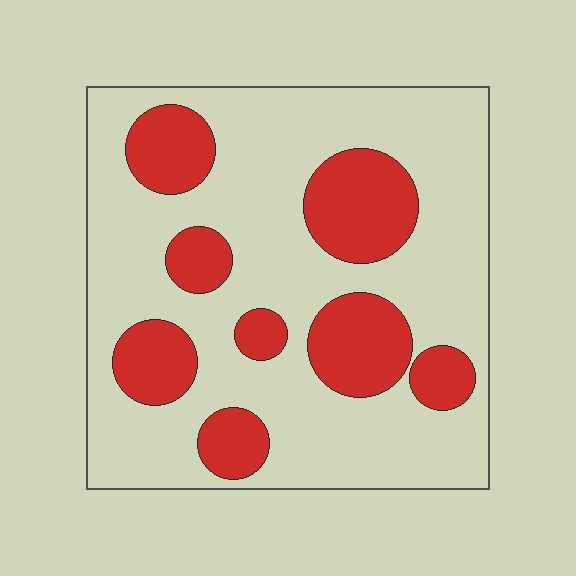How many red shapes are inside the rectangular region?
8.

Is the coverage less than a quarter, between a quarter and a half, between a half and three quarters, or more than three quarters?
Between a quarter and a half.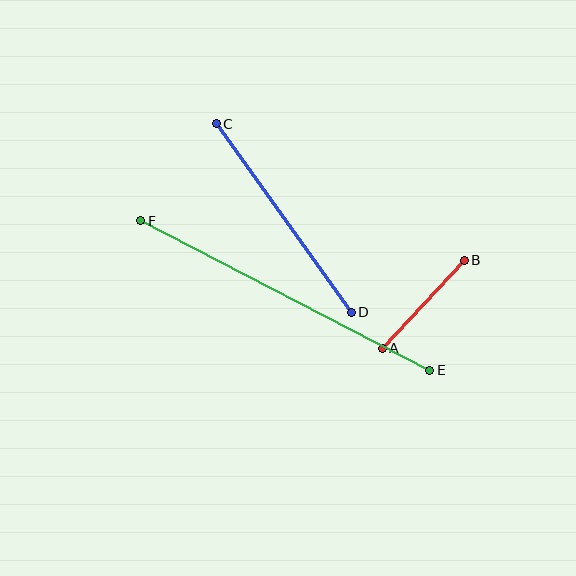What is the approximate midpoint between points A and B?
The midpoint is at approximately (423, 304) pixels.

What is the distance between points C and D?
The distance is approximately 232 pixels.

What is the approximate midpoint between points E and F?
The midpoint is at approximately (285, 296) pixels.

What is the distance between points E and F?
The distance is approximately 326 pixels.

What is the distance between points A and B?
The distance is approximately 120 pixels.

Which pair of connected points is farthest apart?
Points E and F are farthest apart.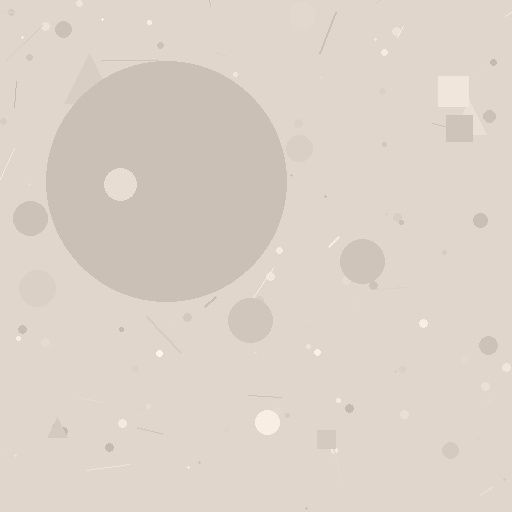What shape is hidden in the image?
A circle is hidden in the image.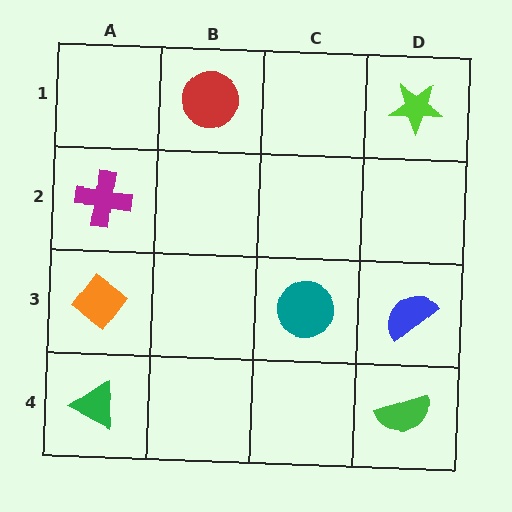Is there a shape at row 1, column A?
No, that cell is empty.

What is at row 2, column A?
A magenta cross.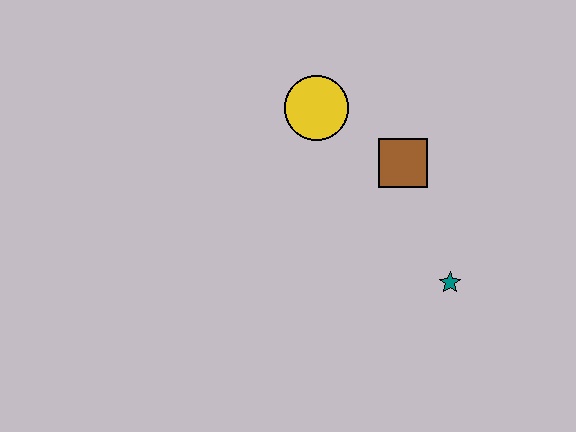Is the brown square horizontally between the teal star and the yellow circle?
Yes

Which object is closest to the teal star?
The brown square is closest to the teal star.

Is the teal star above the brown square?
No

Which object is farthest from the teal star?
The yellow circle is farthest from the teal star.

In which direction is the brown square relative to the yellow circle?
The brown square is to the right of the yellow circle.